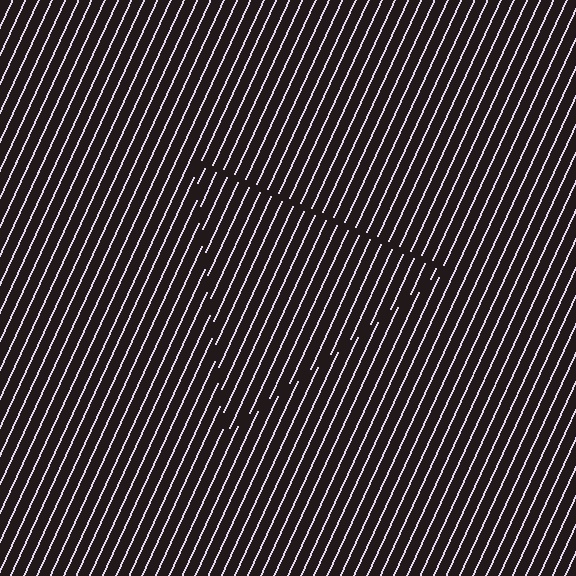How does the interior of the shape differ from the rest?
The interior of the shape contains the same grating, shifted by half a period — the contour is defined by the phase discontinuity where line-ends from the inner and outer gratings abut.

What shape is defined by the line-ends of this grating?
An illusory triangle. The interior of the shape contains the same grating, shifted by half a period — the contour is defined by the phase discontinuity where line-ends from the inner and outer gratings abut.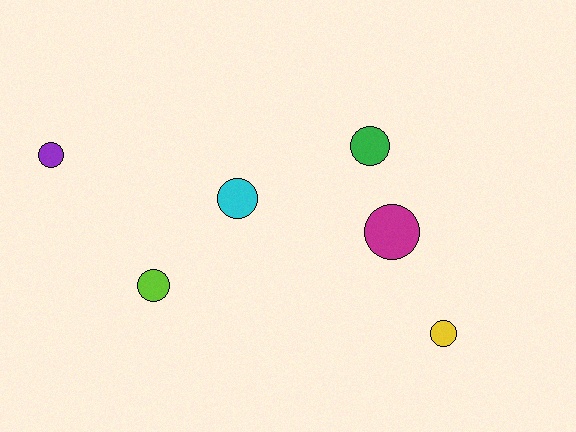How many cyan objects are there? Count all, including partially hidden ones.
There is 1 cyan object.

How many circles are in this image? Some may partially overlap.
There are 6 circles.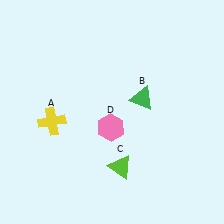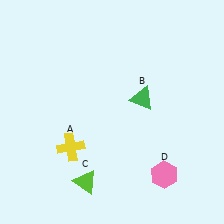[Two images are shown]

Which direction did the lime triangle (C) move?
The lime triangle (C) moved left.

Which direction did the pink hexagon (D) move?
The pink hexagon (D) moved right.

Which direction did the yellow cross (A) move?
The yellow cross (A) moved down.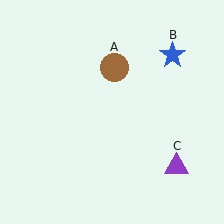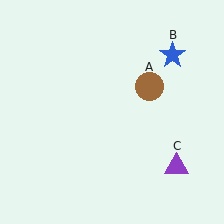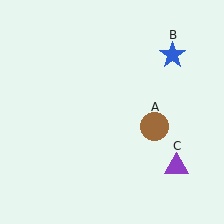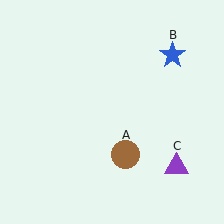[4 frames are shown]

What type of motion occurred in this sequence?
The brown circle (object A) rotated clockwise around the center of the scene.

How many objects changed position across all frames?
1 object changed position: brown circle (object A).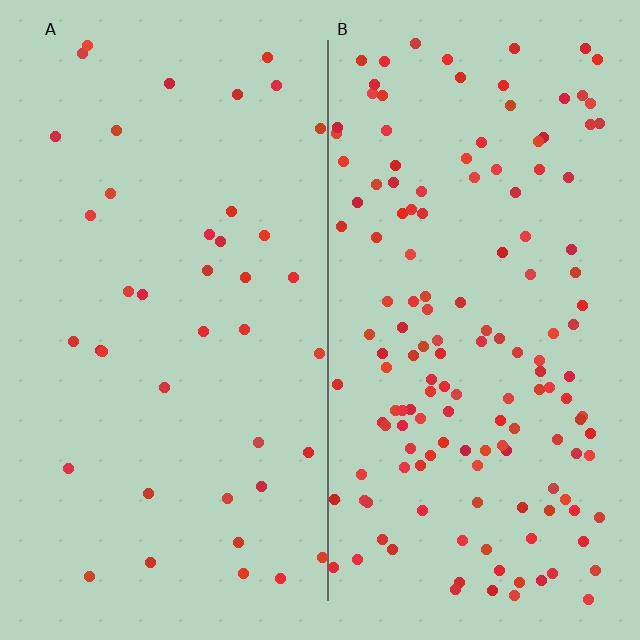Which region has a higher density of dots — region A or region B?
B (the right).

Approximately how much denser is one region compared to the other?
Approximately 3.7× — region B over region A.